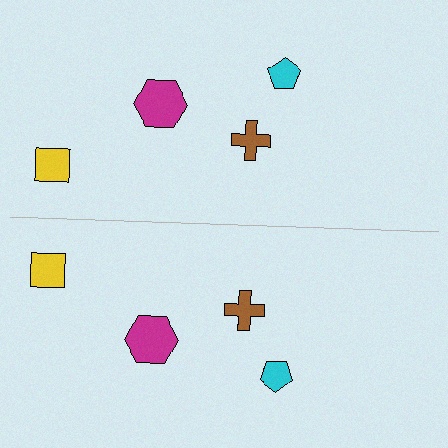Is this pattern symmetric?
Yes, this pattern has bilateral (reflection) symmetry.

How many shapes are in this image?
There are 8 shapes in this image.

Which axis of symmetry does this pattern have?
The pattern has a horizontal axis of symmetry running through the center of the image.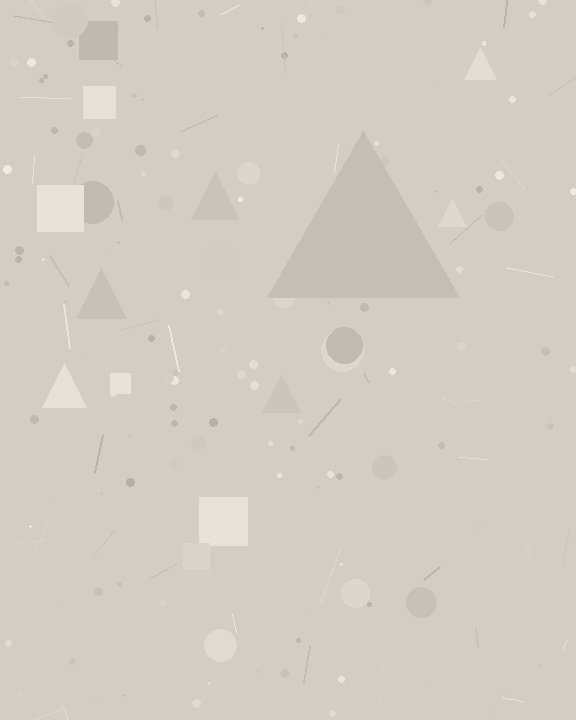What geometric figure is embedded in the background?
A triangle is embedded in the background.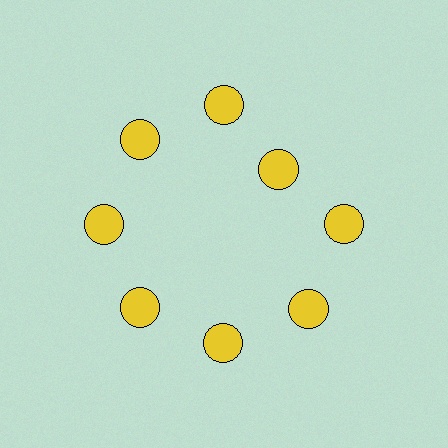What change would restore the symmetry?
The symmetry would be restored by moving it outward, back onto the ring so that all 8 circles sit at equal angles and equal distance from the center.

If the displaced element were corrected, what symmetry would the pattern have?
It would have 8-fold rotational symmetry — the pattern would map onto itself every 45 degrees.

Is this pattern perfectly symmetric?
No. The 8 yellow circles are arranged in a ring, but one element near the 2 o'clock position is pulled inward toward the center, breaking the 8-fold rotational symmetry.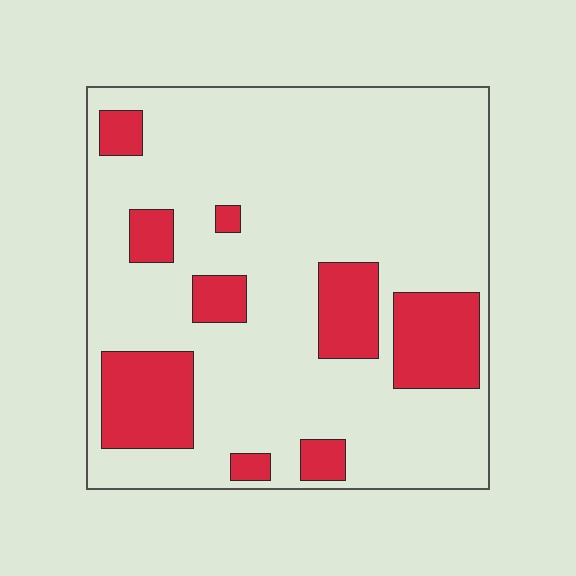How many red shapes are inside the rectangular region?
9.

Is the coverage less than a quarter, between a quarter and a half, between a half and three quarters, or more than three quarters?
Less than a quarter.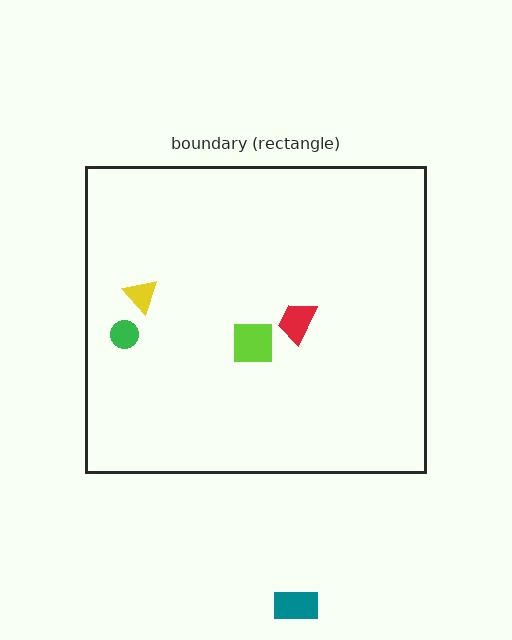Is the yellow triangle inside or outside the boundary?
Inside.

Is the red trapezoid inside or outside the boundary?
Inside.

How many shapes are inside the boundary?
4 inside, 1 outside.